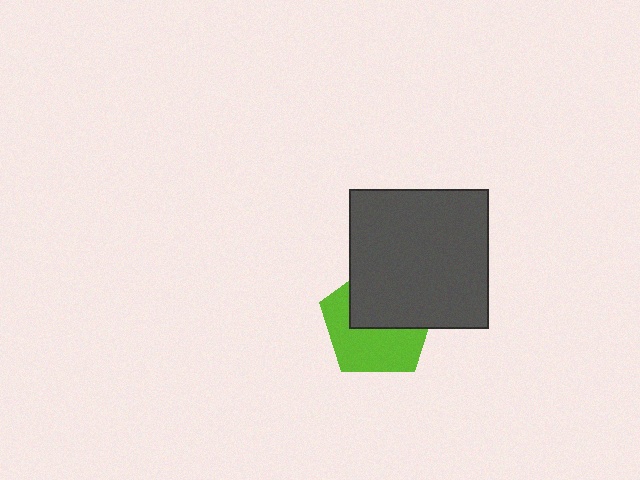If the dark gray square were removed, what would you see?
You would see the complete lime pentagon.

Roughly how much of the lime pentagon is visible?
About half of it is visible (roughly 51%).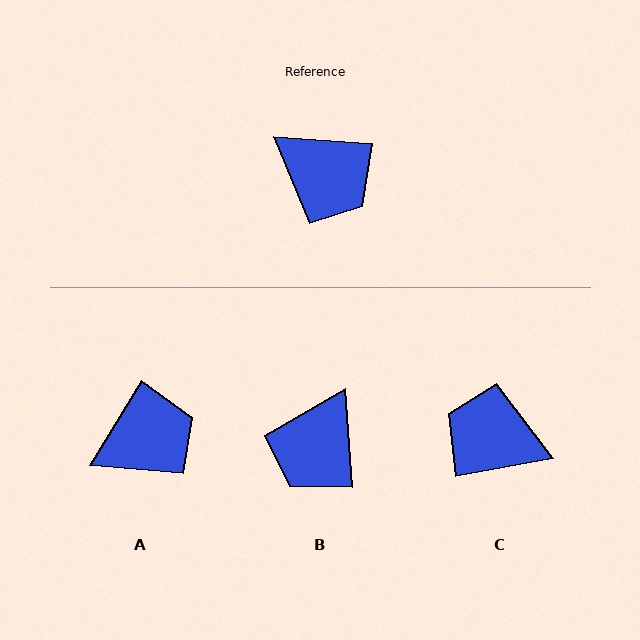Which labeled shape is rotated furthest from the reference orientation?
C, about 165 degrees away.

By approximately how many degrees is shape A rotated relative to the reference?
Approximately 63 degrees counter-clockwise.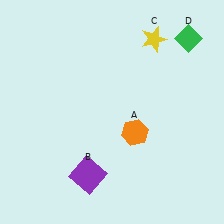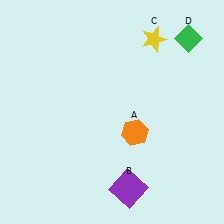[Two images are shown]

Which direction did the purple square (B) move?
The purple square (B) moved right.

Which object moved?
The purple square (B) moved right.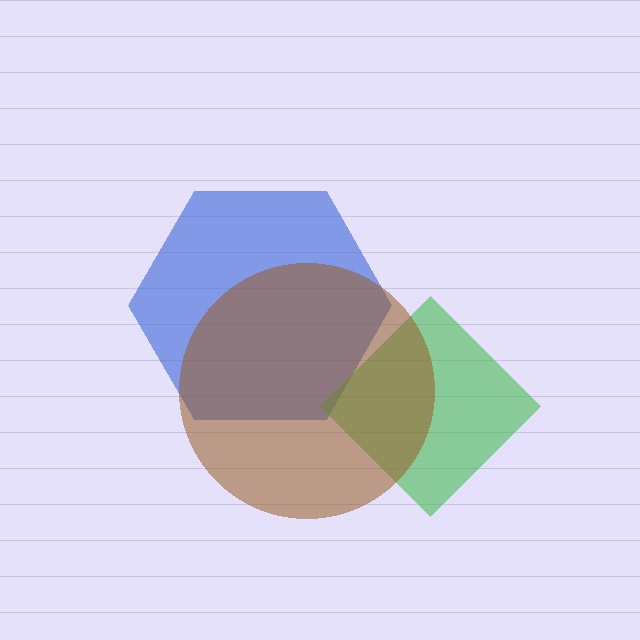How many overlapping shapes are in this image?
There are 3 overlapping shapes in the image.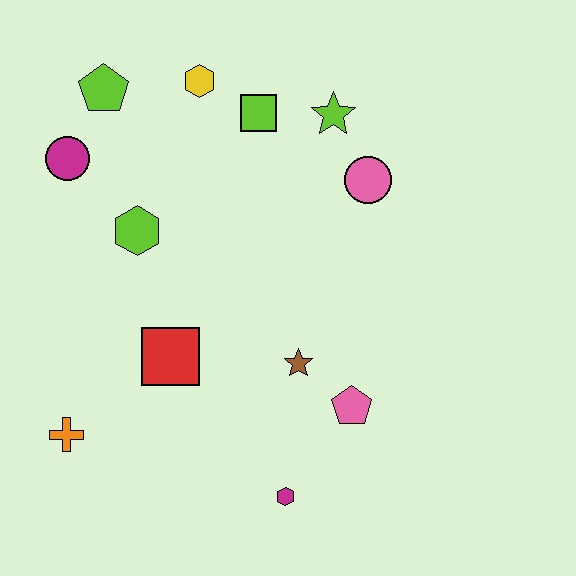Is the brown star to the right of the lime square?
Yes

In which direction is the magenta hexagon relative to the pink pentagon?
The magenta hexagon is below the pink pentagon.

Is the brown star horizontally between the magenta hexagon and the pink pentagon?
Yes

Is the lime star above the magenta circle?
Yes